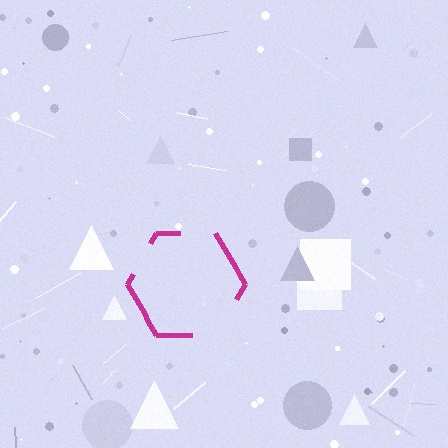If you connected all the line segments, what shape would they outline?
They would outline a hexagon.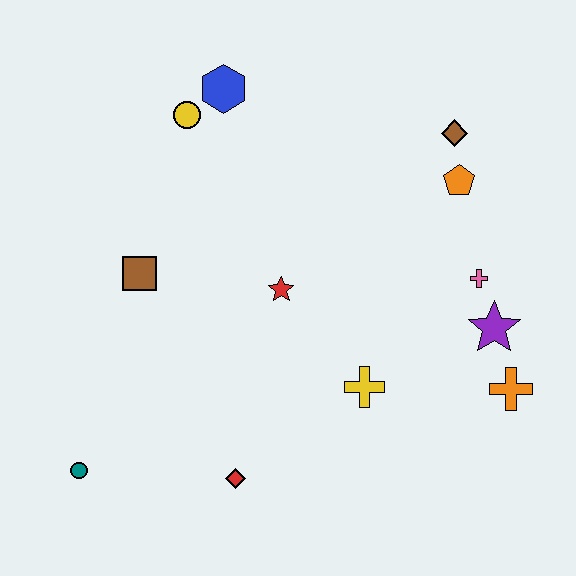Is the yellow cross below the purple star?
Yes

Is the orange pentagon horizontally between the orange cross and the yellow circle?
Yes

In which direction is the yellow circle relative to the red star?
The yellow circle is above the red star.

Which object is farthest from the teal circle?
The brown diamond is farthest from the teal circle.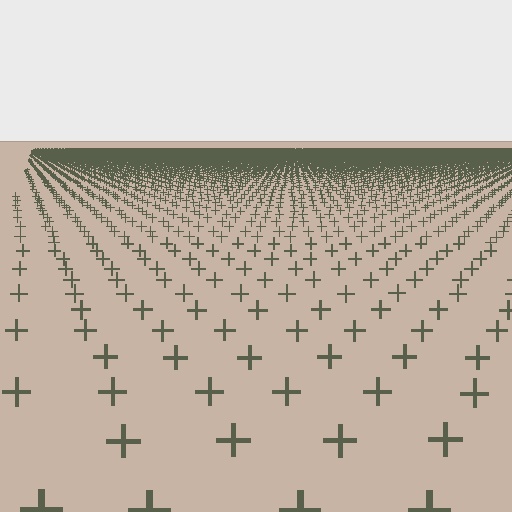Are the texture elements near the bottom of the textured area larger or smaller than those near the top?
Larger. Near the bottom, elements are closer to the viewer and appear at a bigger on-screen size.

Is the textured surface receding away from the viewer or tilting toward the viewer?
The surface is receding away from the viewer. Texture elements get smaller and denser toward the top.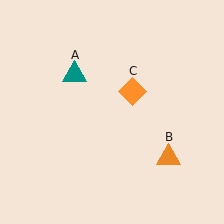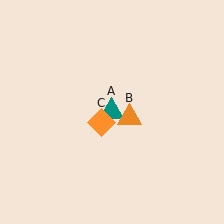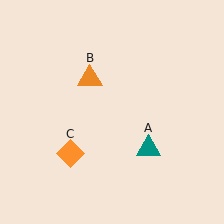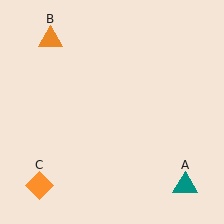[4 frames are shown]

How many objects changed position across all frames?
3 objects changed position: teal triangle (object A), orange triangle (object B), orange diamond (object C).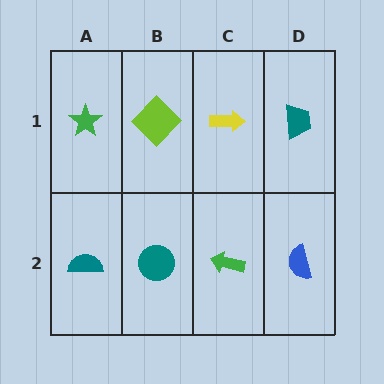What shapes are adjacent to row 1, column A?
A teal semicircle (row 2, column A), a lime diamond (row 1, column B).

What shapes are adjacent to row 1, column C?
A green arrow (row 2, column C), a lime diamond (row 1, column B), a teal trapezoid (row 1, column D).